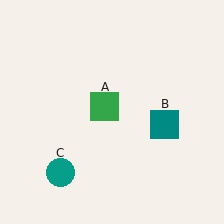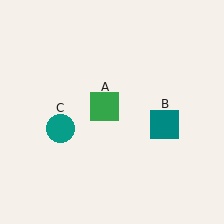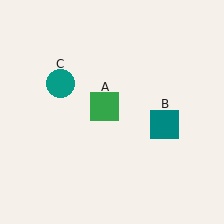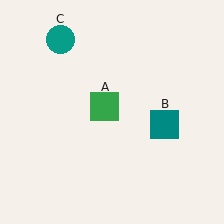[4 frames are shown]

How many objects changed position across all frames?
1 object changed position: teal circle (object C).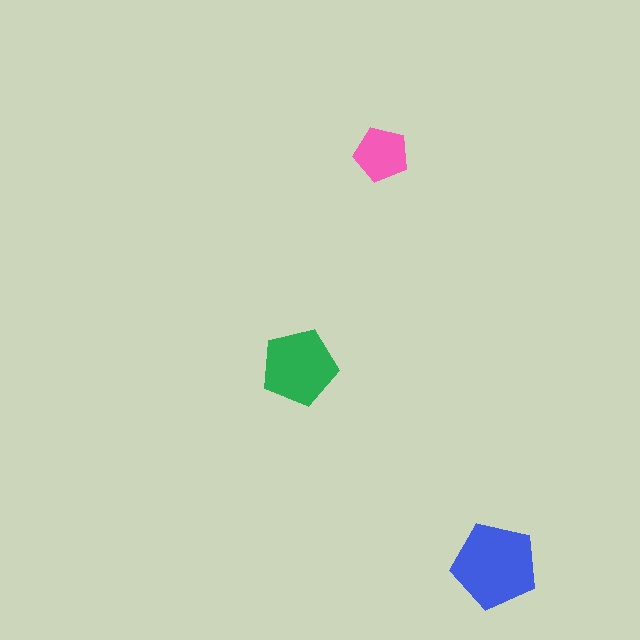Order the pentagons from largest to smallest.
the blue one, the green one, the pink one.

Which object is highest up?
The pink pentagon is topmost.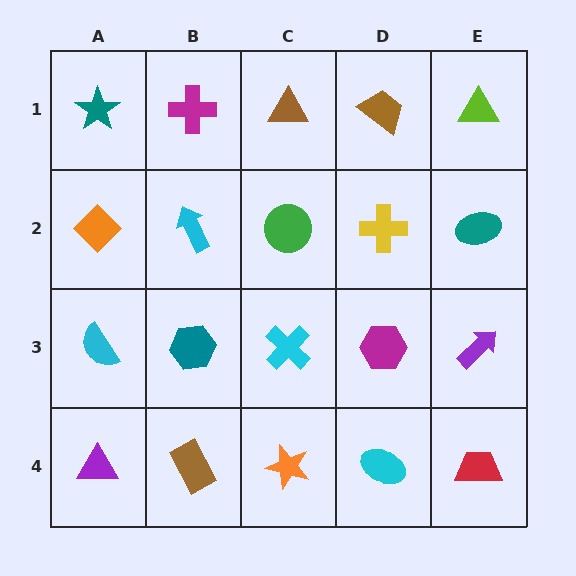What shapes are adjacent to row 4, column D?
A magenta hexagon (row 3, column D), an orange star (row 4, column C), a red trapezoid (row 4, column E).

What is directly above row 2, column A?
A teal star.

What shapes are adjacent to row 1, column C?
A green circle (row 2, column C), a magenta cross (row 1, column B), a brown trapezoid (row 1, column D).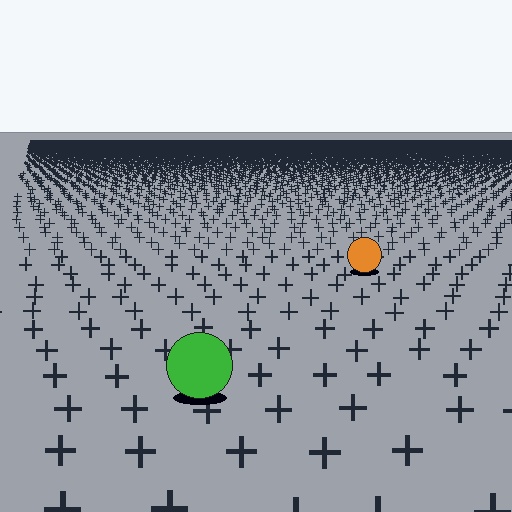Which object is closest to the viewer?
The green circle is closest. The texture marks near it are larger and more spread out.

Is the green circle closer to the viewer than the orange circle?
Yes. The green circle is closer — you can tell from the texture gradient: the ground texture is coarser near it.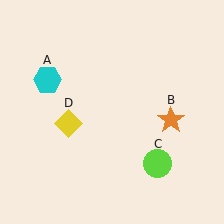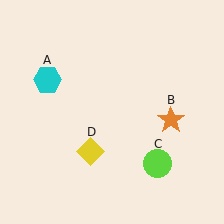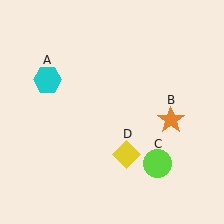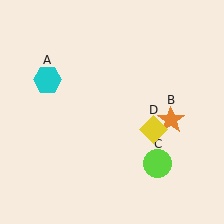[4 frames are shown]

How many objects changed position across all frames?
1 object changed position: yellow diamond (object D).